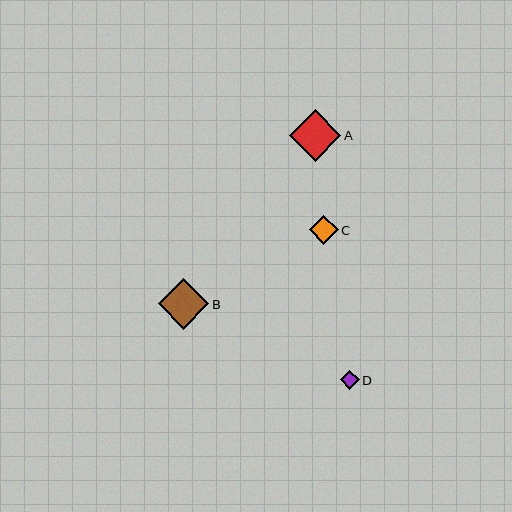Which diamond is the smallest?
Diamond D is the smallest with a size of approximately 18 pixels.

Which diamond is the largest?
Diamond A is the largest with a size of approximately 51 pixels.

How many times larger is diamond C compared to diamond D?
Diamond C is approximately 1.6 times the size of diamond D.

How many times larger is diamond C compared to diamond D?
Diamond C is approximately 1.6 times the size of diamond D.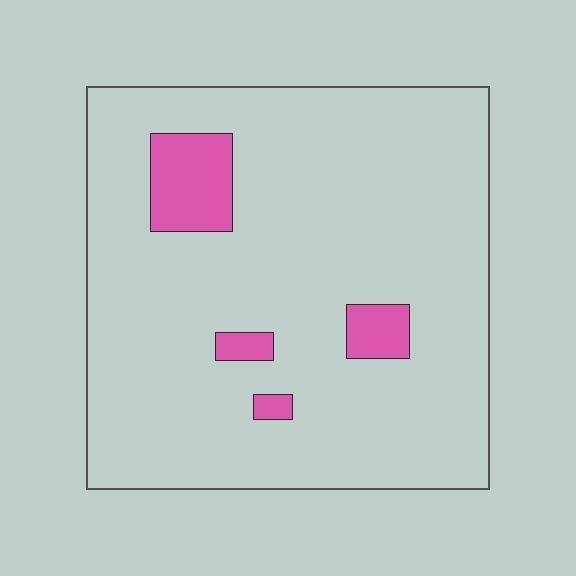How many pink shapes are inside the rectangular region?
4.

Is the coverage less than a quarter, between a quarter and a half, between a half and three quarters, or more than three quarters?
Less than a quarter.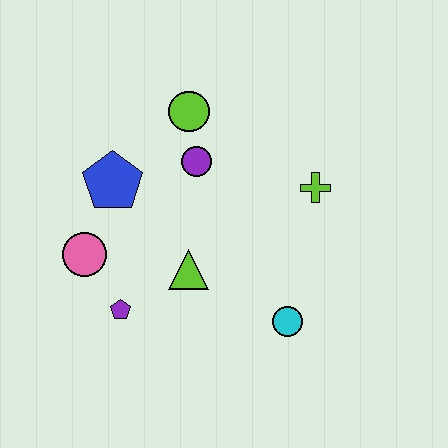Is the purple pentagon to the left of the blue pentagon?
No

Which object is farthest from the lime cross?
The pink circle is farthest from the lime cross.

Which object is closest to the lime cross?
The purple circle is closest to the lime cross.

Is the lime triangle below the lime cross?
Yes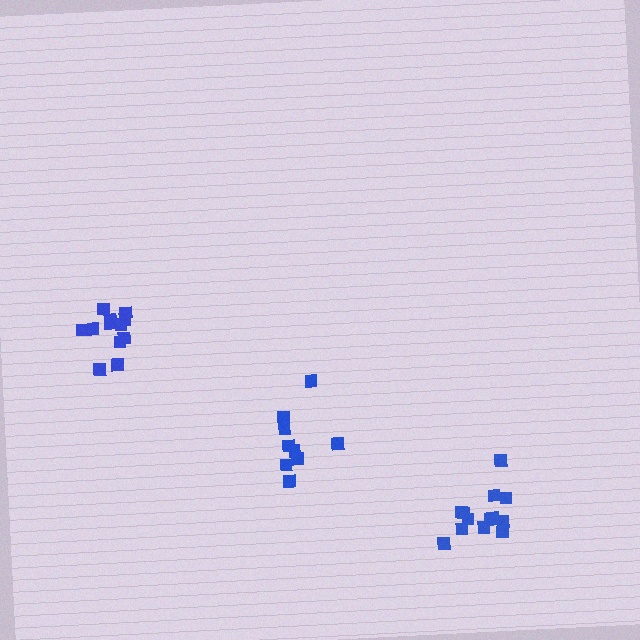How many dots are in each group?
Group 1: 9 dots, Group 2: 13 dots, Group 3: 12 dots (34 total).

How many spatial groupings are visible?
There are 3 spatial groupings.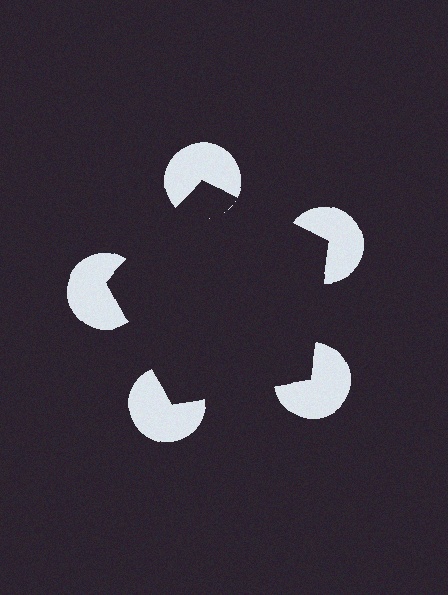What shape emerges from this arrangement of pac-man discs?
An illusory pentagon — its edges are inferred from the aligned wedge cuts in the pac-man discs, not physically drawn.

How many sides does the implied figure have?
5 sides.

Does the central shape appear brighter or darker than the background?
It typically appears slightly darker than the background, even though no actual brightness change is drawn.